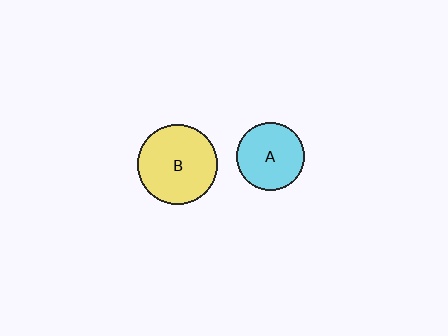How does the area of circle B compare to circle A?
Approximately 1.4 times.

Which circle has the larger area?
Circle B (yellow).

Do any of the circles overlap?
No, none of the circles overlap.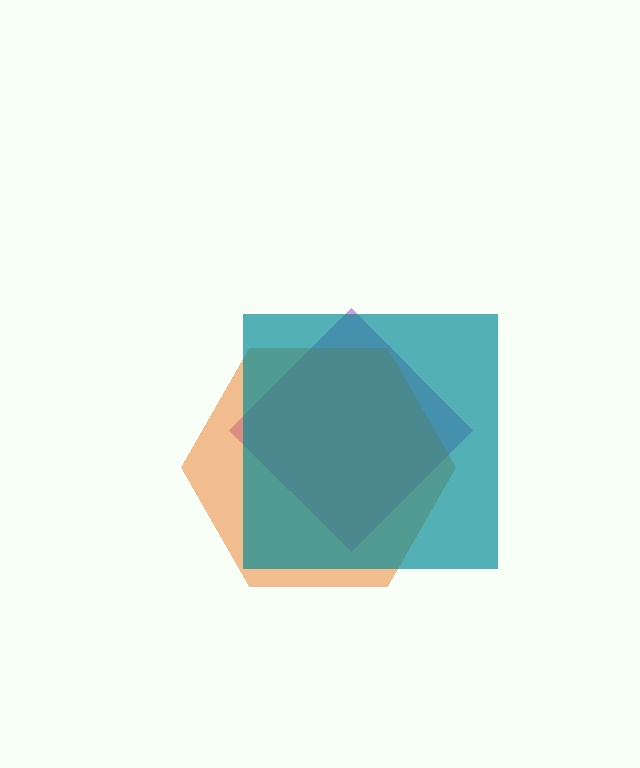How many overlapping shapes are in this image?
There are 3 overlapping shapes in the image.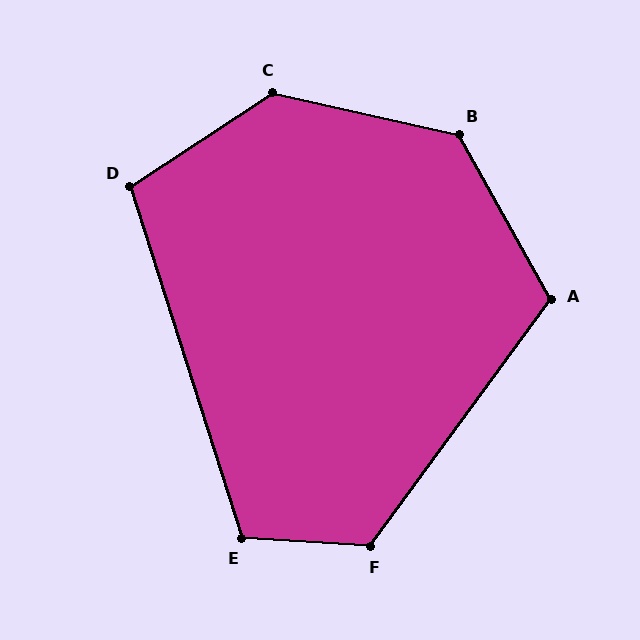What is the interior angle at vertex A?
Approximately 115 degrees (obtuse).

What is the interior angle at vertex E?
Approximately 111 degrees (obtuse).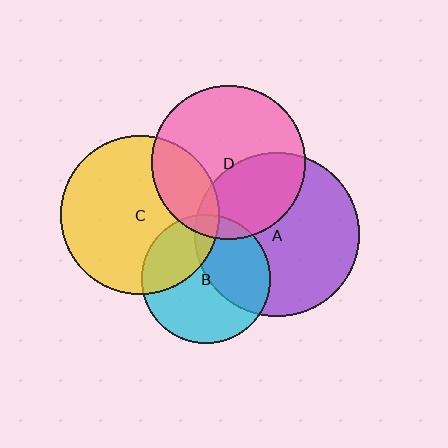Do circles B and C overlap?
Yes.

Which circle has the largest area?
Circle A (purple).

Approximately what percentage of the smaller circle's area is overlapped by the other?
Approximately 30%.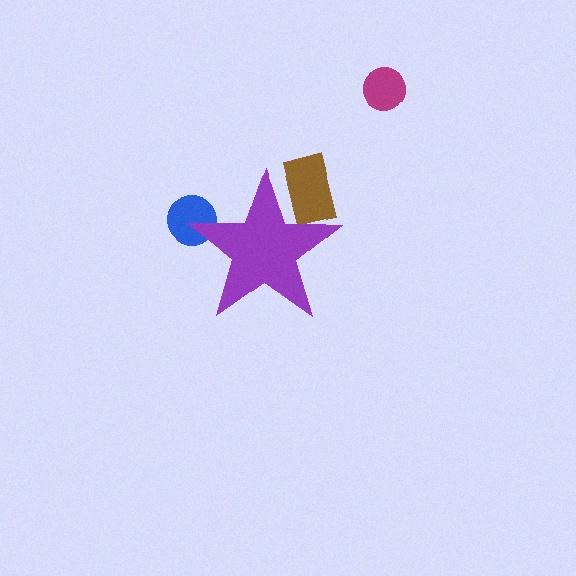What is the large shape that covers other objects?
A purple star.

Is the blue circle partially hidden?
Yes, the blue circle is partially hidden behind the purple star.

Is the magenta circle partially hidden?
No, the magenta circle is fully visible.